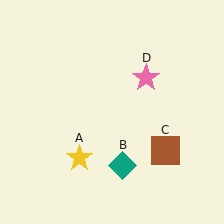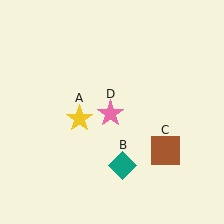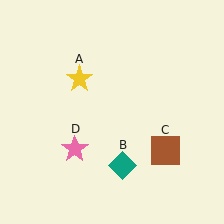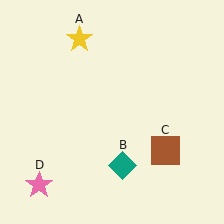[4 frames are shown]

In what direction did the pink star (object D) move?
The pink star (object D) moved down and to the left.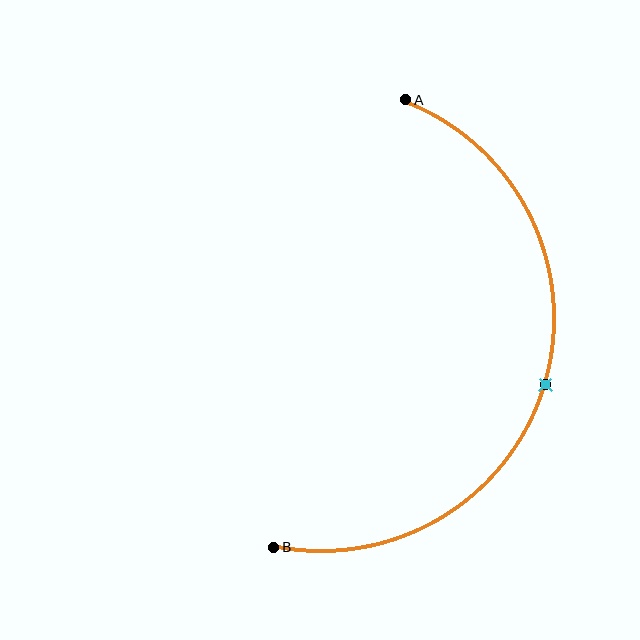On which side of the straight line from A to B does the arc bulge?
The arc bulges to the right of the straight line connecting A and B.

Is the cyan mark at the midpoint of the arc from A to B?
Yes. The cyan mark lies on the arc at equal arc-length from both A and B — it is the arc midpoint.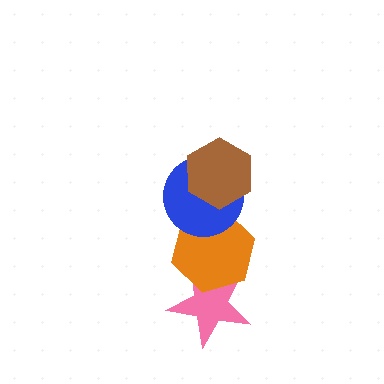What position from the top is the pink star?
The pink star is 4th from the top.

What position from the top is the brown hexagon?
The brown hexagon is 1st from the top.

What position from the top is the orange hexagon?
The orange hexagon is 3rd from the top.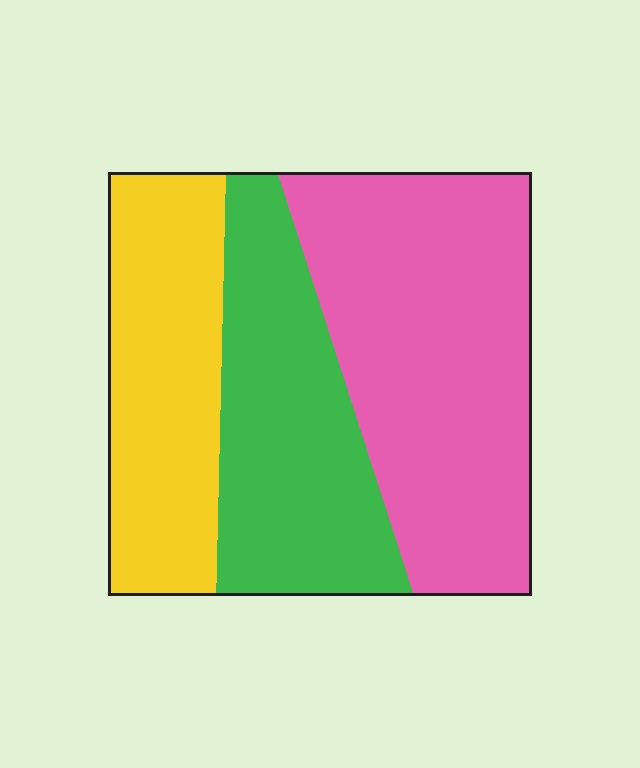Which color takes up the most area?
Pink, at roughly 45%.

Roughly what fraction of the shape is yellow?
Yellow covers around 25% of the shape.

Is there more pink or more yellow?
Pink.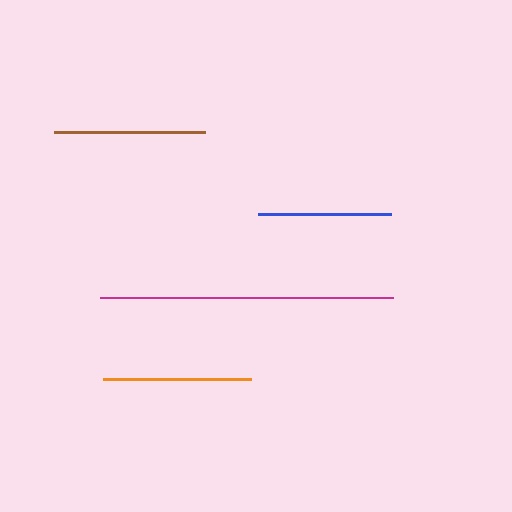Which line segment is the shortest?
The blue line is the shortest at approximately 132 pixels.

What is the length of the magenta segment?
The magenta segment is approximately 293 pixels long.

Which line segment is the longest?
The magenta line is the longest at approximately 293 pixels.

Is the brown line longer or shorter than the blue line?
The brown line is longer than the blue line.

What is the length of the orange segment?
The orange segment is approximately 149 pixels long.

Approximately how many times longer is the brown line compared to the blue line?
The brown line is approximately 1.1 times the length of the blue line.